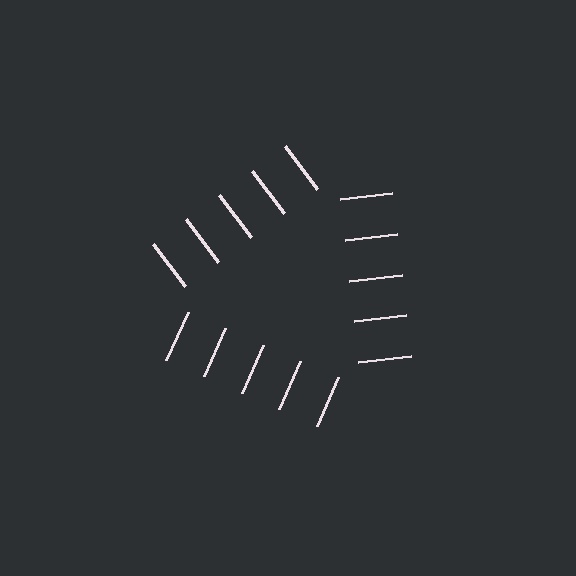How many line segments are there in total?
15 — 5 along each of the 3 edges.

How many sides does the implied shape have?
3 sides — the line-ends trace a triangle.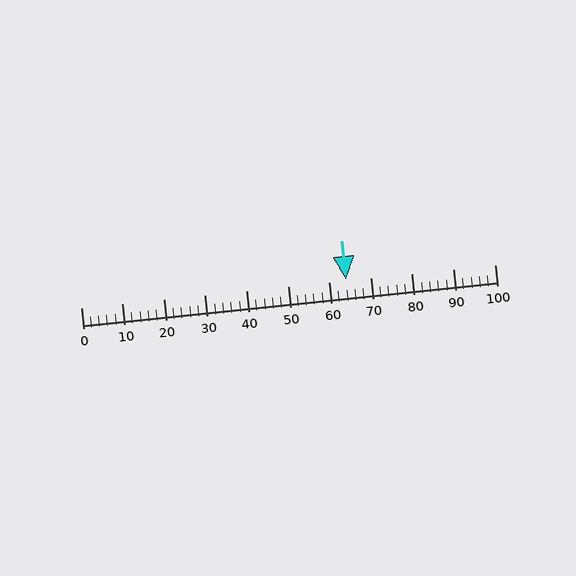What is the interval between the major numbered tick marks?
The major tick marks are spaced 10 units apart.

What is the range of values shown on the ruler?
The ruler shows values from 0 to 100.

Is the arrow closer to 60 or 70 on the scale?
The arrow is closer to 60.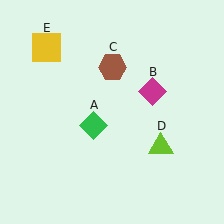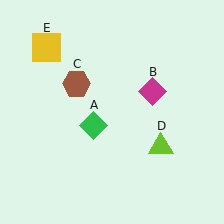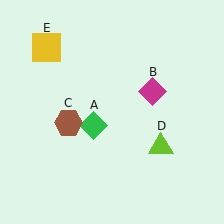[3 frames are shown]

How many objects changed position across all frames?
1 object changed position: brown hexagon (object C).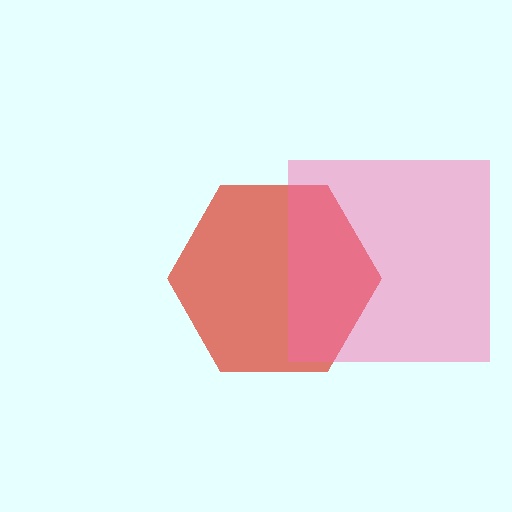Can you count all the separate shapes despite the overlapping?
Yes, there are 2 separate shapes.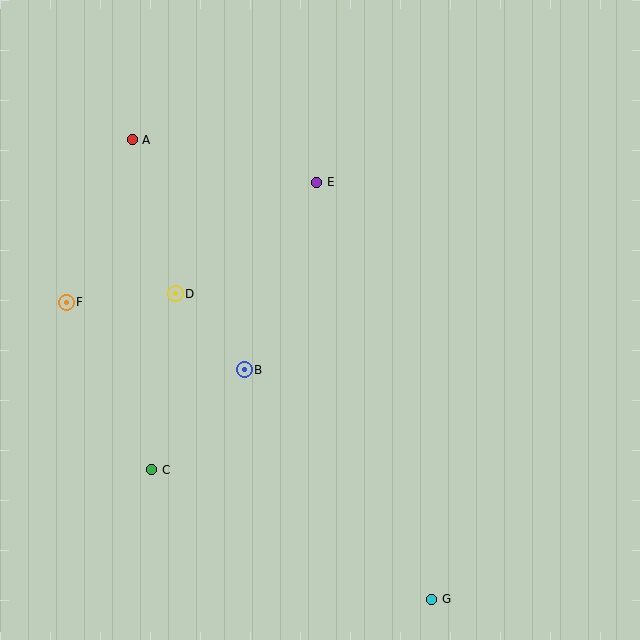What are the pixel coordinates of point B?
Point B is at (244, 370).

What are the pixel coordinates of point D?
Point D is at (175, 294).